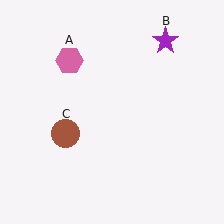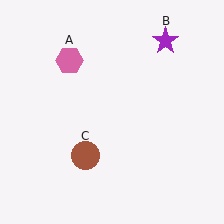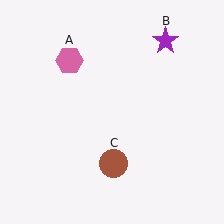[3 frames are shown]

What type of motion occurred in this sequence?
The brown circle (object C) rotated counterclockwise around the center of the scene.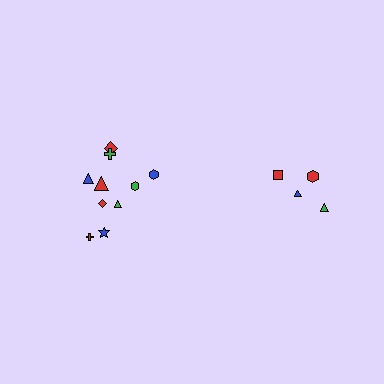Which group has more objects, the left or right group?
The left group.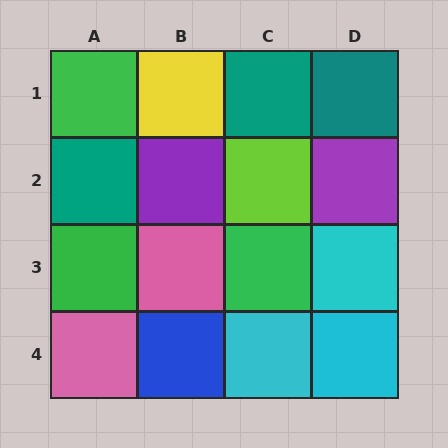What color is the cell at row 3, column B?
Pink.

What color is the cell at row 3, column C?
Green.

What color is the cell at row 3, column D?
Cyan.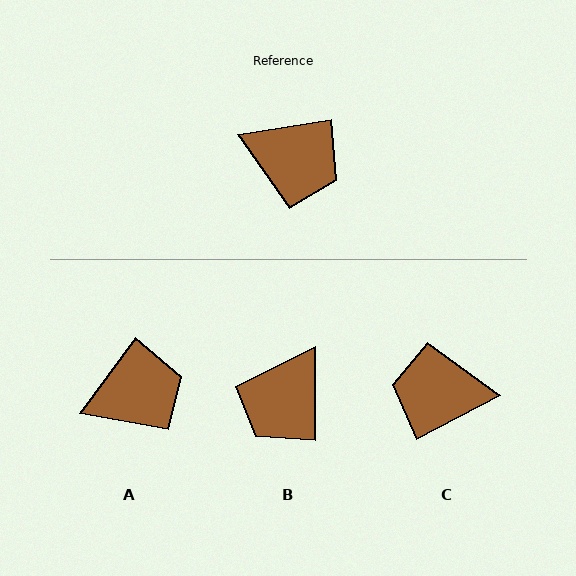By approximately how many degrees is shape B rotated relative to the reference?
Approximately 99 degrees clockwise.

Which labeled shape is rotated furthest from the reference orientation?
C, about 161 degrees away.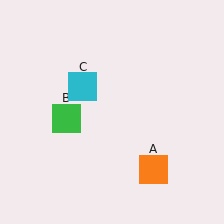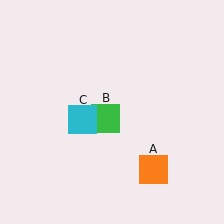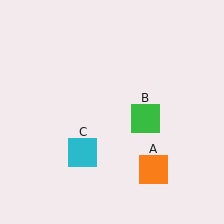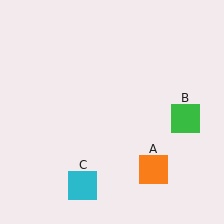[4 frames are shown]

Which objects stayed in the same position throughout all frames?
Orange square (object A) remained stationary.